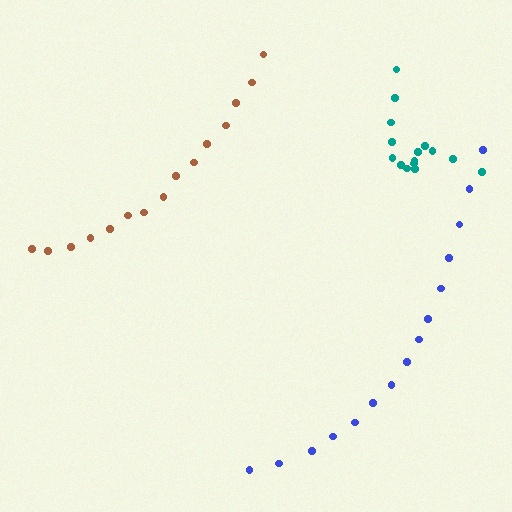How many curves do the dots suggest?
There are 3 distinct paths.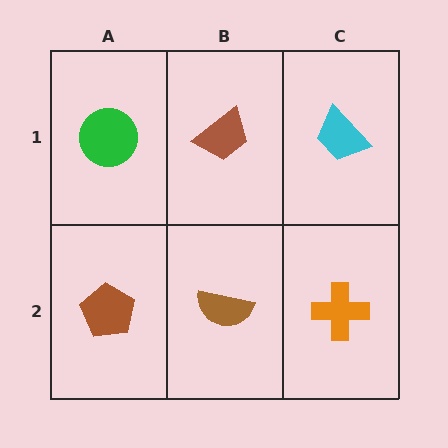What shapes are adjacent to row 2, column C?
A cyan trapezoid (row 1, column C), a brown semicircle (row 2, column B).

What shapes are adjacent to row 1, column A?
A brown pentagon (row 2, column A), a brown trapezoid (row 1, column B).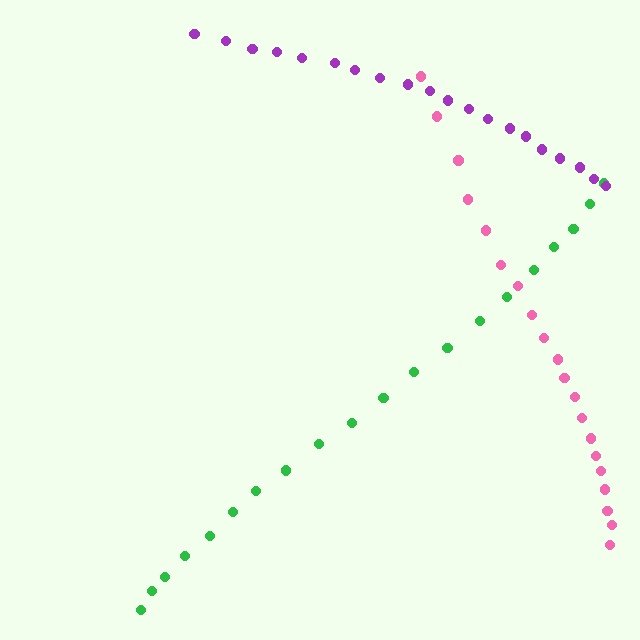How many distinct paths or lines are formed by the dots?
There are 3 distinct paths.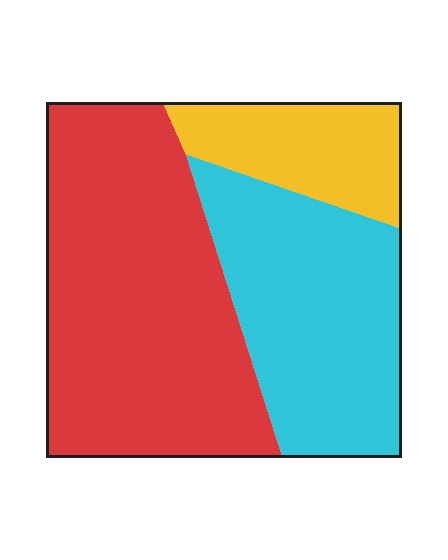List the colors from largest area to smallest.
From largest to smallest: red, cyan, yellow.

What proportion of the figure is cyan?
Cyan takes up about one third (1/3) of the figure.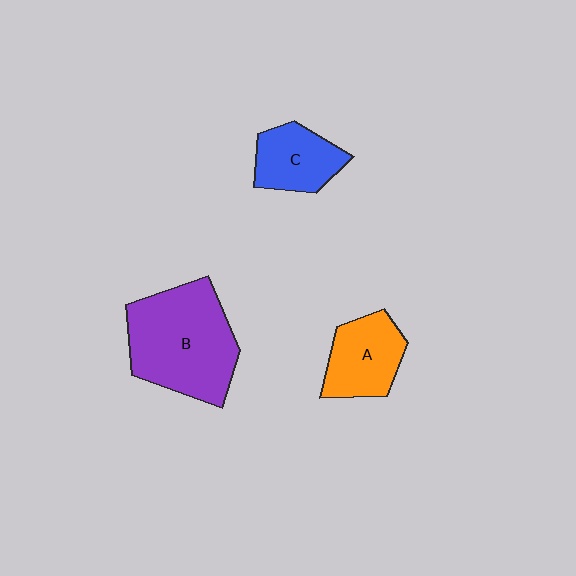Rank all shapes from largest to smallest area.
From largest to smallest: B (purple), A (orange), C (blue).